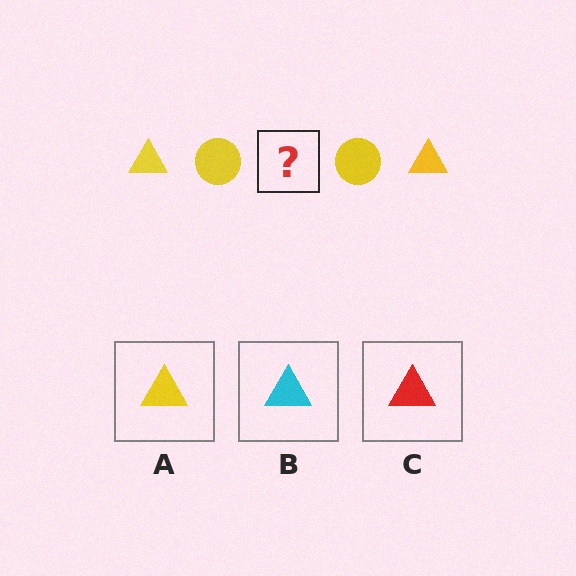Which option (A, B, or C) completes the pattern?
A.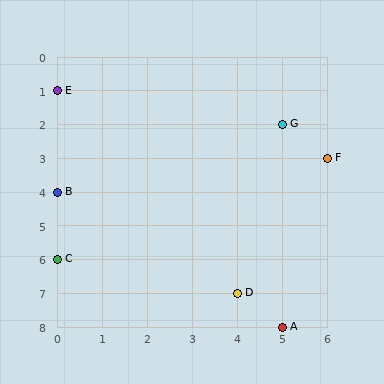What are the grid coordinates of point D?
Point D is at grid coordinates (4, 7).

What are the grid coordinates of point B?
Point B is at grid coordinates (0, 4).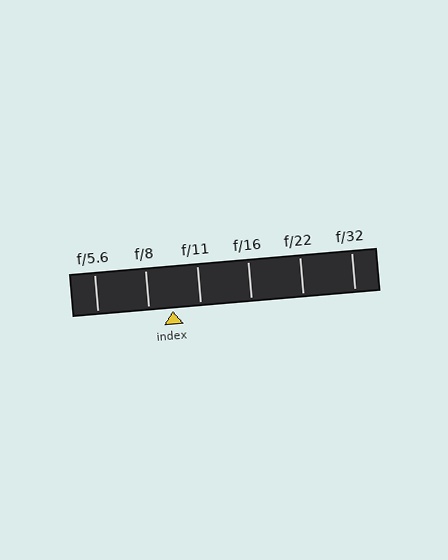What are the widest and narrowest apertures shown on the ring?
The widest aperture shown is f/5.6 and the narrowest is f/32.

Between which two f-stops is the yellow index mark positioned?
The index mark is between f/8 and f/11.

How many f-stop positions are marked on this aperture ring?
There are 6 f-stop positions marked.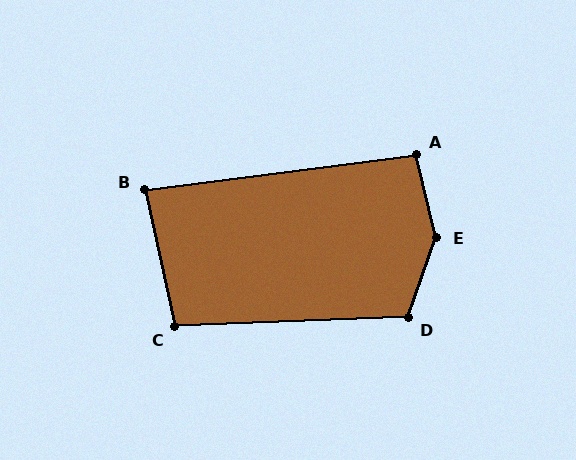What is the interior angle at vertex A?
Approximately 96 degrees (obtuse).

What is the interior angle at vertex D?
Approximately 112 degrees (obtuse).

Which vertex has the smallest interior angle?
B, at approximately 85 degrees.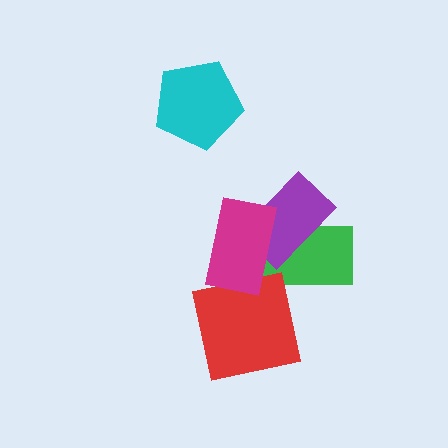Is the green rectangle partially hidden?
Yes, it is partially covered by another shape.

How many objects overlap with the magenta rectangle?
3 objects overlap with the magenta rectangle.